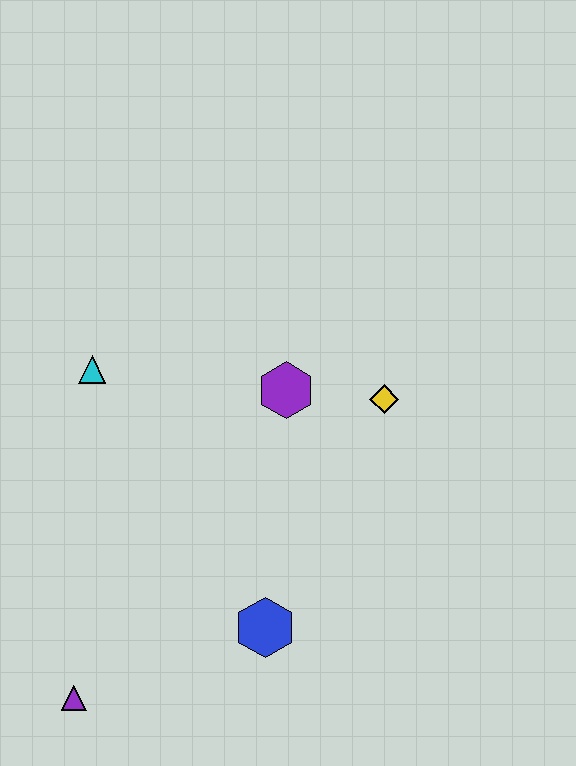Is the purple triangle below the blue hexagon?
Yes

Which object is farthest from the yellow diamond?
The purple triangle is farthest from the yellow diamond.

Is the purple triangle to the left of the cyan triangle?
Yes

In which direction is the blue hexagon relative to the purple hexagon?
The blue hexagon is below the purple hexagon.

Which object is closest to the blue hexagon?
The purple triangle is closest to the blue hexagon.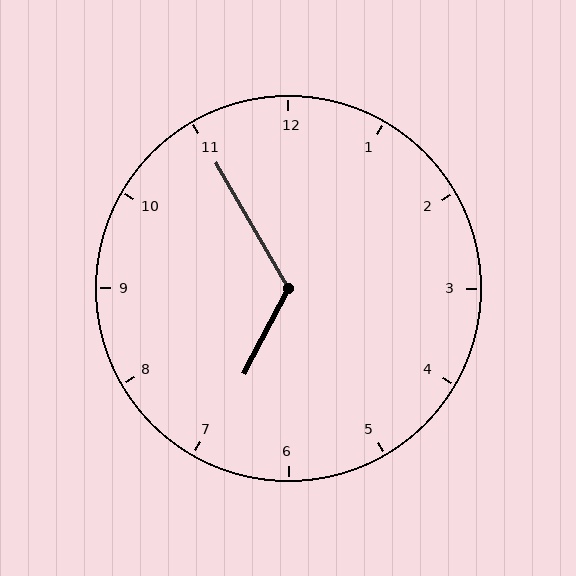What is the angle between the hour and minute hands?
Approximately 122 degrees.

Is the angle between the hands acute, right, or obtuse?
It is obtuse.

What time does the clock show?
6:55.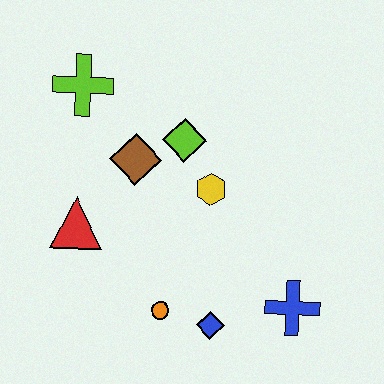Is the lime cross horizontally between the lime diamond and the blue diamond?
No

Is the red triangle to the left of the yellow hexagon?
Yes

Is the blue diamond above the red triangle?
No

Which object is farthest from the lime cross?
The blue cross is farthest from the lime cross.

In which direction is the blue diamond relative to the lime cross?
The blue diamond is below the lime cross.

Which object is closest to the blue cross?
The blue diamond is closest to the blue cross.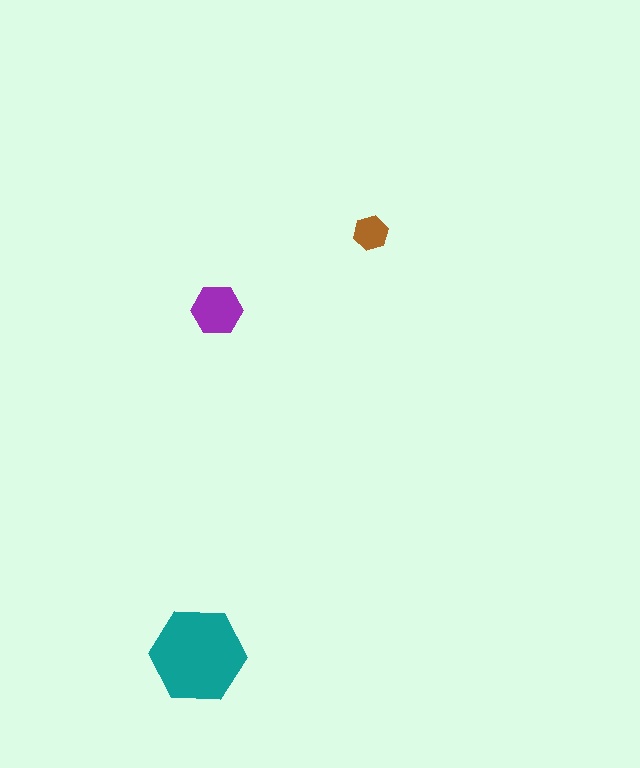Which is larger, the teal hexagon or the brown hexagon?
The teal one.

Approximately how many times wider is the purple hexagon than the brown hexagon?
About 1.5 times wider.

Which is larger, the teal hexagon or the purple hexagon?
The teal one.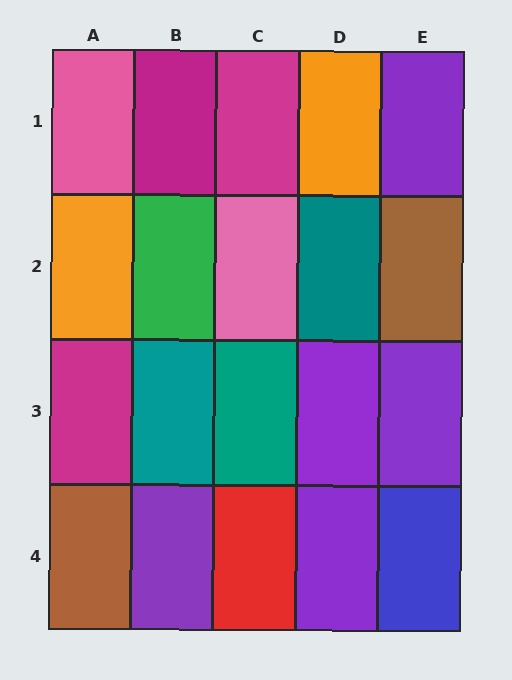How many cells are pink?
2 cells are pink.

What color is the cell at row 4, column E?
Blue.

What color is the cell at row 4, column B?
Purple.